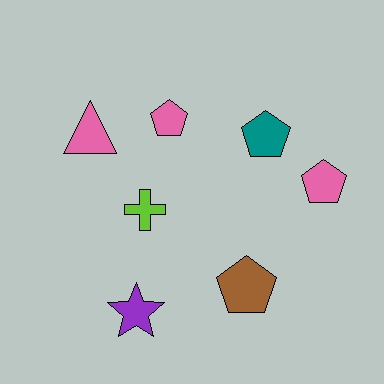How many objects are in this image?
There are 7 objects.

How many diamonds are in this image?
There are no diamonds.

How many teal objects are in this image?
There is 1 teal object.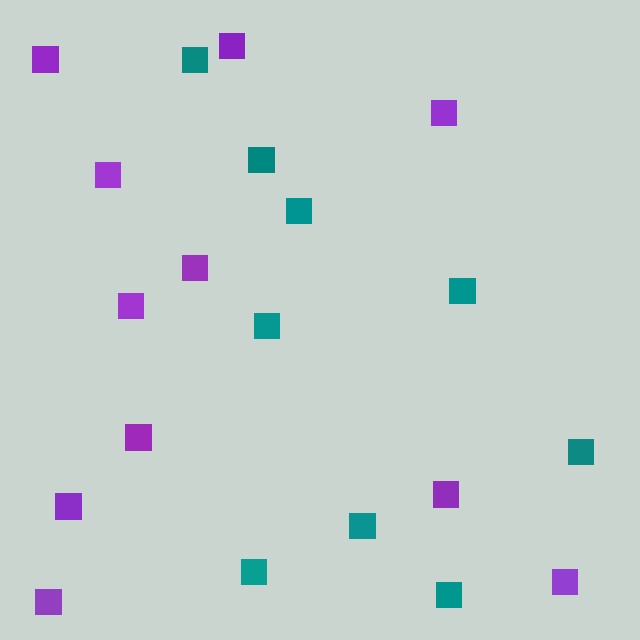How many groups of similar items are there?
There are 2 groups: one group of purple squares (11) and one group of teal squares (9).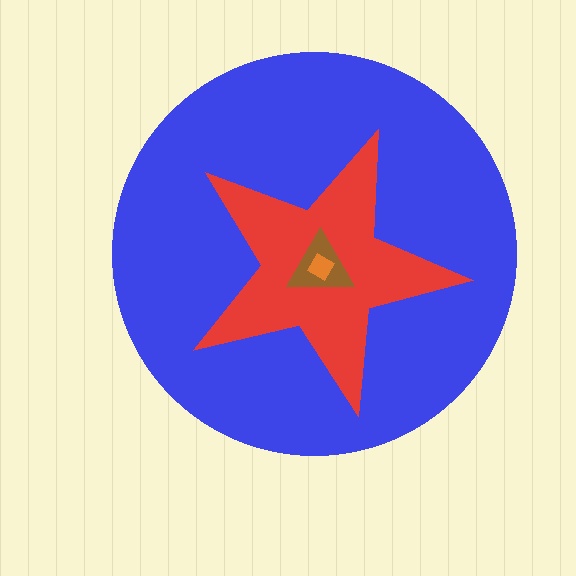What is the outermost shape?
The blue circle.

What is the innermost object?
The orange diamond.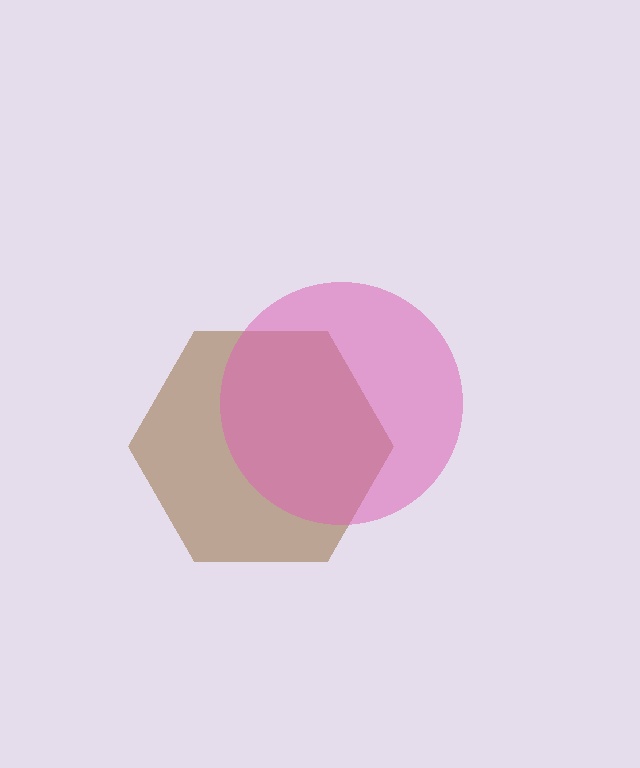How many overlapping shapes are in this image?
There are 2 overlapping shapes in the image.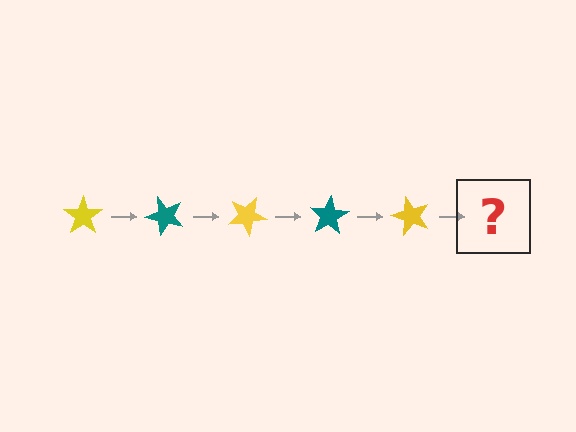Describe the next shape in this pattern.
It should be a teal star, rotated 250 degrees from the start.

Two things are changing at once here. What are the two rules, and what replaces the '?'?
The two rules are that it rotates 50 degrees each step and the color cycles through yellow and teal. The '?' should be a teal star, rotated 250 degrees from the start.